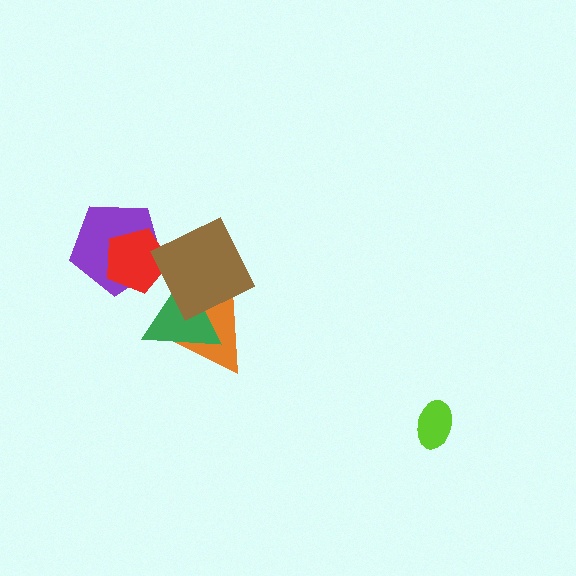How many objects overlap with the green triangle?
2 objects overlap with the green triangle.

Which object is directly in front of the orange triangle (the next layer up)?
The green triangle is directly in front of the orange triangle.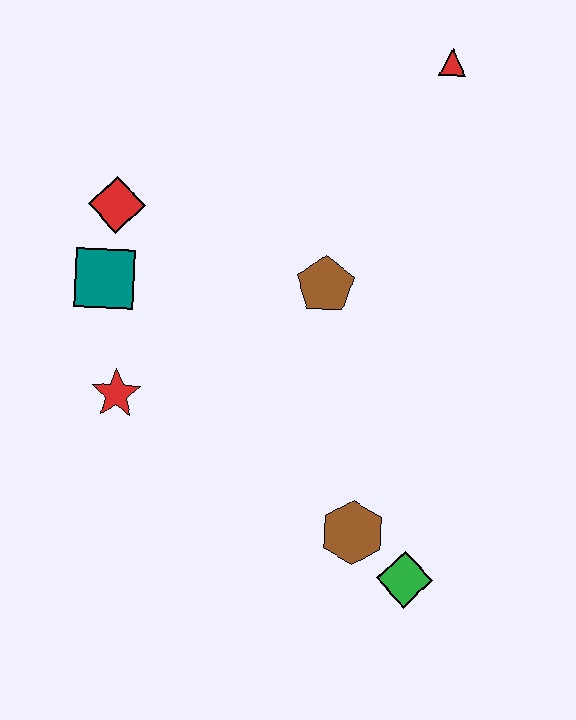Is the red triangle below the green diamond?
No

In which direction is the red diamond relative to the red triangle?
The red diamond is to the left of the red triangle.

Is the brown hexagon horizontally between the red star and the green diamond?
Yes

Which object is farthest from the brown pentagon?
The green diamond is farthest from the brown pentagon.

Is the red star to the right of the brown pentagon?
No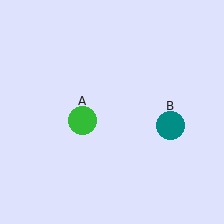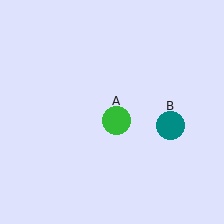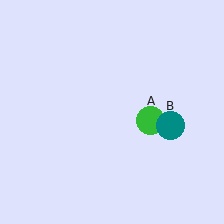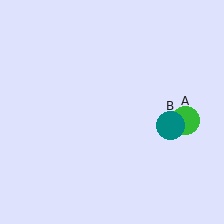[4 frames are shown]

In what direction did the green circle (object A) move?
The green circle (object A) moved right.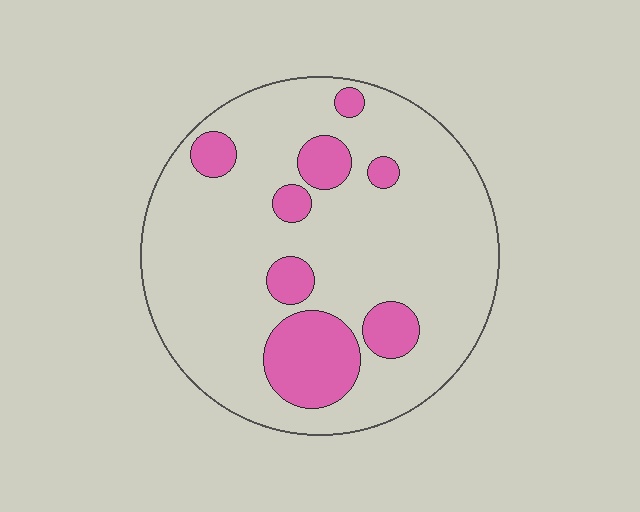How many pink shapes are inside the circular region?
8.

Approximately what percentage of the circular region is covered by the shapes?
Approximately 20%.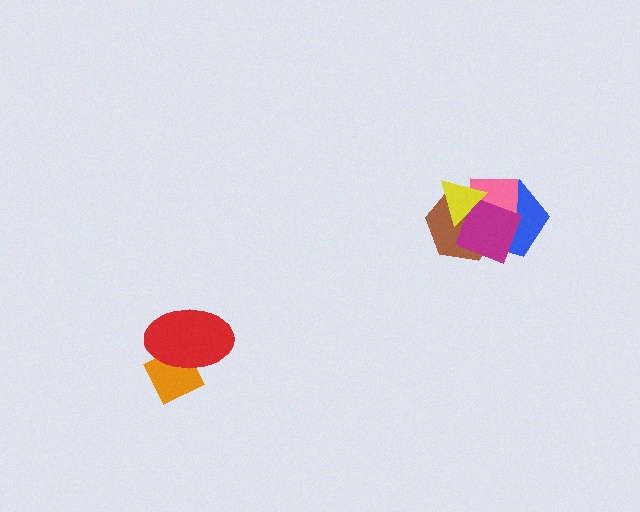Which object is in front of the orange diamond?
The red ellipse is in front of the orange diamond.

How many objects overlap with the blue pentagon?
4 objects overlap with the blue pentagon.